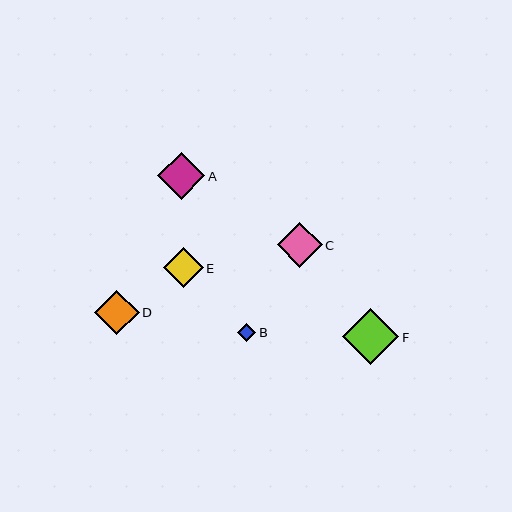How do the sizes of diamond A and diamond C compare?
Diamond A and diamond C are approximately the same size.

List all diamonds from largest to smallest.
From largest to smallest: F, A, C, D, E, B.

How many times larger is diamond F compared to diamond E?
Diamond F is approximately 1.4 times the size of diamond E.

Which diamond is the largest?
Diamond F is the largest with a size of approximately 56 pixels.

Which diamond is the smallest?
Diamond B is the smallest with a size of approximately 18 pixels.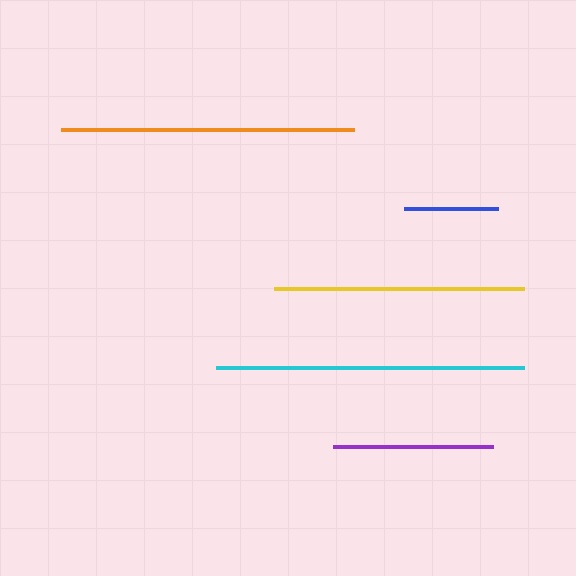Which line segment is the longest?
The cyan line is the longest at approximately 307 pixels.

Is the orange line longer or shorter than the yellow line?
The orange line is longer than the yellow line.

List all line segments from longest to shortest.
From longest to shortest: cyan, orange, yellow, purple, blue.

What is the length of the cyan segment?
The cyan segment is approximately 307 pixels long.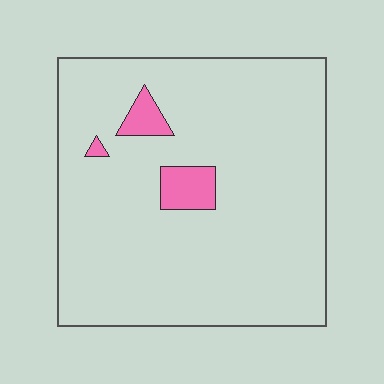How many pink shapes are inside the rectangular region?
3.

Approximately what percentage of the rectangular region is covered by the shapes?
Approximately 5%.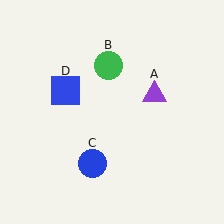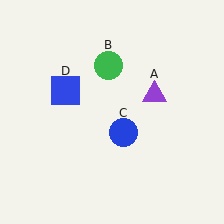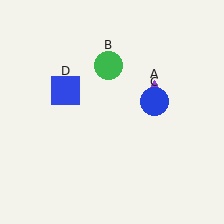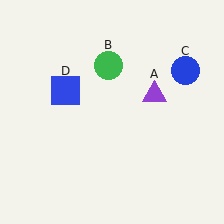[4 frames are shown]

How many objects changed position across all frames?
1 object changed position: blue circle (object C).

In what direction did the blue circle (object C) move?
The blue circle (object C) moved up and to the right.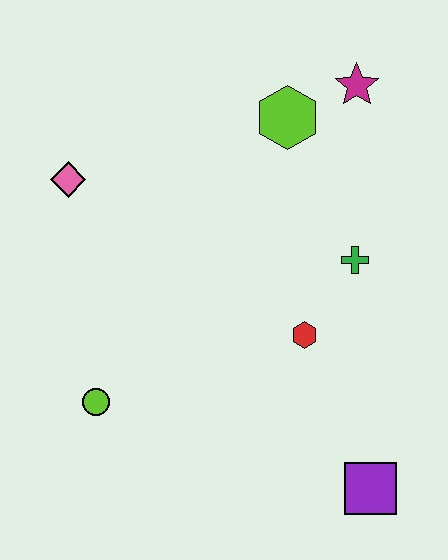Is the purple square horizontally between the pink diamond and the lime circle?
No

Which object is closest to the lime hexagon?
The magenta star is closest to the lime hexagon.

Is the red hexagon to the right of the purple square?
No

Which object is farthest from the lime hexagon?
The purple square is farthest from the lime hexagon.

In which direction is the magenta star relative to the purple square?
The magenta star is above the purple square.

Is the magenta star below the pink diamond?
No